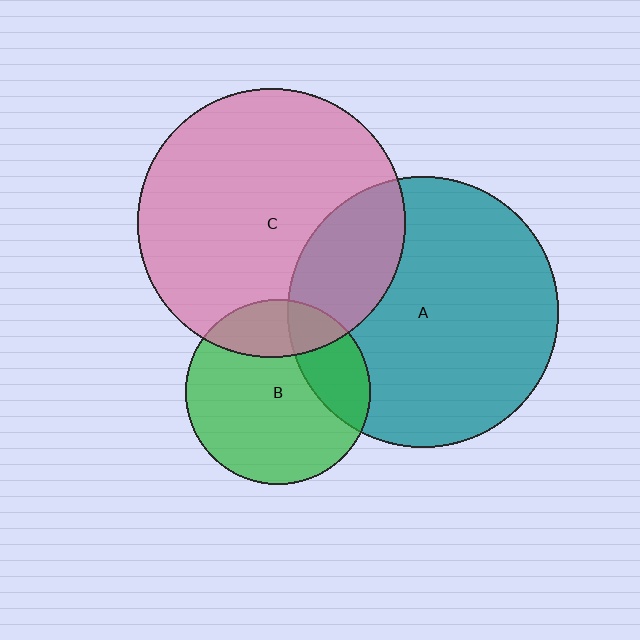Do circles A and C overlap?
Yes.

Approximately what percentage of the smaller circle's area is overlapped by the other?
Approximately 25%.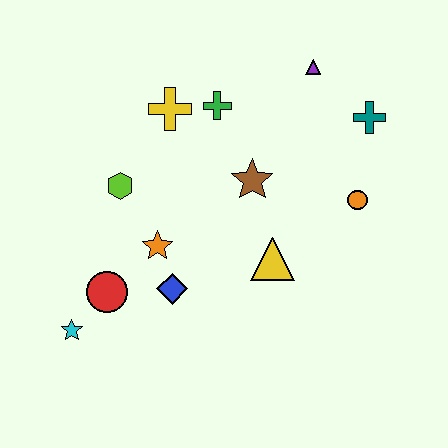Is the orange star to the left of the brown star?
Yes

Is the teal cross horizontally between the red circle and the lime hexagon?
No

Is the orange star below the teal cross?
Yes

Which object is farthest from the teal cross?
The cyan star is farthest from the teal cross.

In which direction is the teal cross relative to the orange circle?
The teal cross is above the orange circle.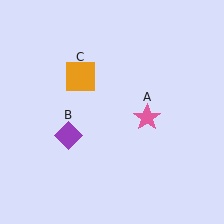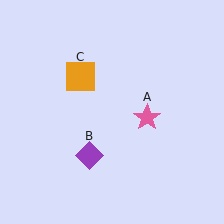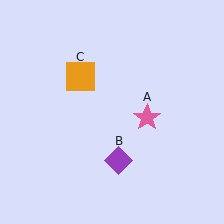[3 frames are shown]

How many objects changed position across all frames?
1 object changed position: purple diamond (object B).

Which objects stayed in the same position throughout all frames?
Pink star (object A) and orange square (object C) remained stationary.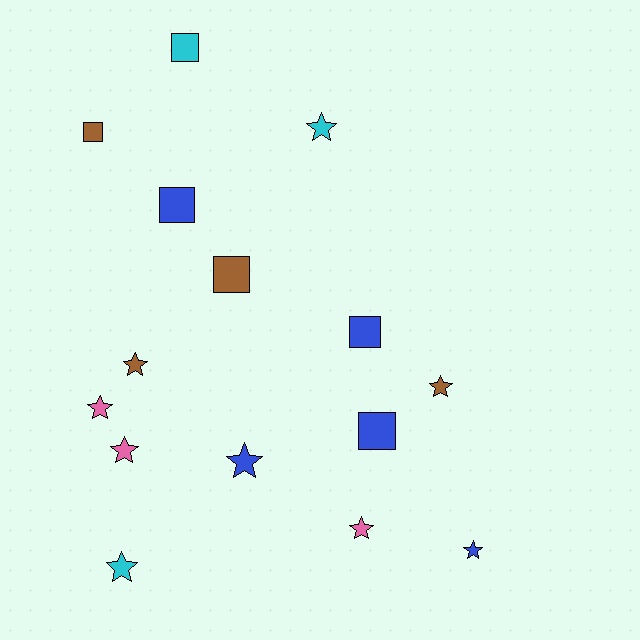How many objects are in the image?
There are 15 objects.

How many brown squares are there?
There are 2 brown squares.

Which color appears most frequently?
Blue, with 5 objects.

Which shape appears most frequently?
Star, with 9 objects.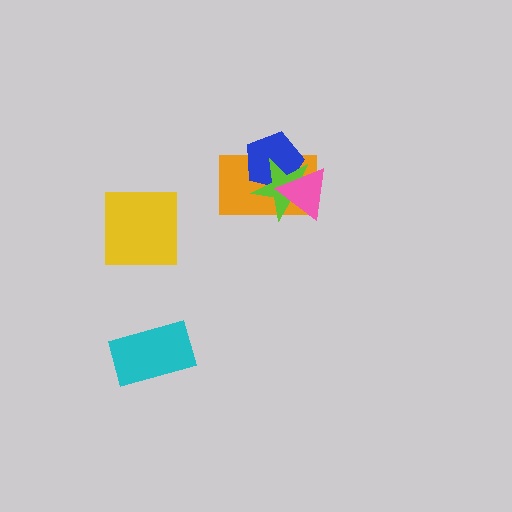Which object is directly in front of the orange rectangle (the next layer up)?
The blue pentagon is directly in front of the orange rectangle.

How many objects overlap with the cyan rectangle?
0 objects overlap with the cyan rectangle.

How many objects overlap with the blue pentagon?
3 objects overlap with the blue pentagon.